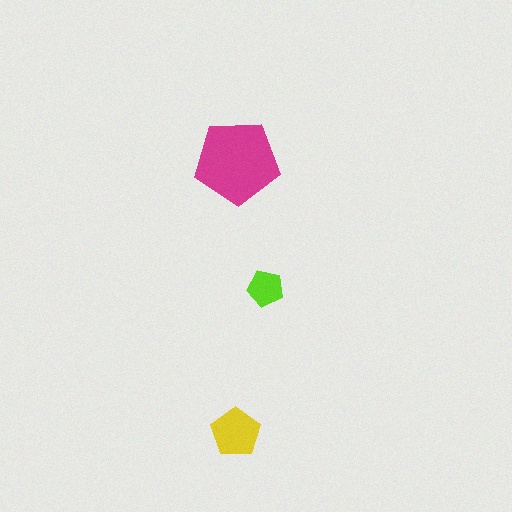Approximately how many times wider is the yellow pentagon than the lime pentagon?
About 1.5 times wider.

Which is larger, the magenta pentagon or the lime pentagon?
The magenta one.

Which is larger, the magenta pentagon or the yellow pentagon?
The magenta one.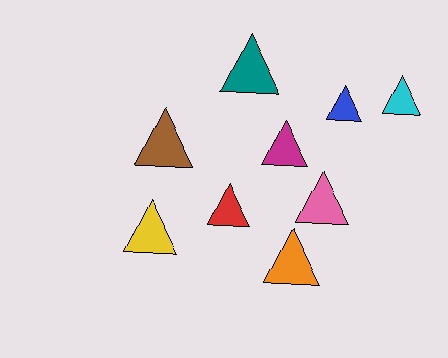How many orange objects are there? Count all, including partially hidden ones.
There is 1 orange object.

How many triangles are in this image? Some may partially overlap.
There are 9 triangles.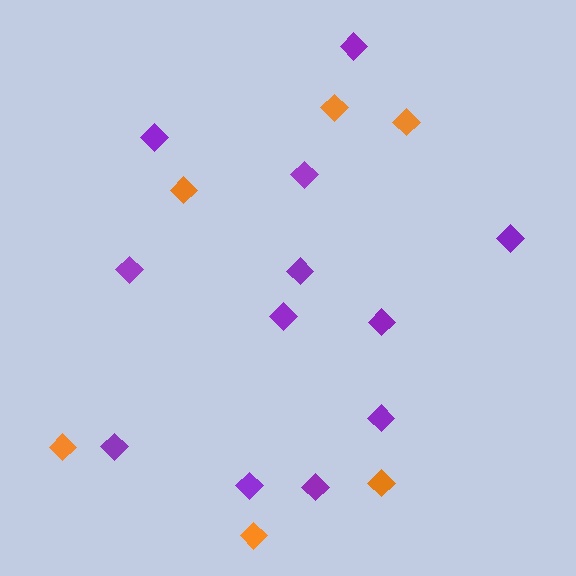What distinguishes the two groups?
There are 2 groups: one group of purple diamonds (12) and one group of orange diamonds (6).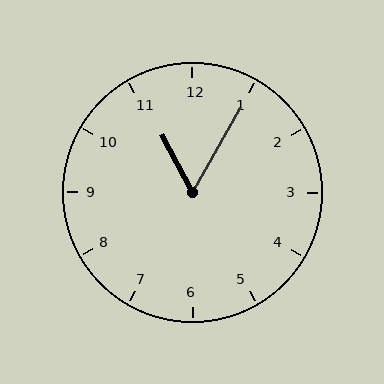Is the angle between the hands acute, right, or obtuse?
It is acute.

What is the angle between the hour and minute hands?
Approximately 58 degrees.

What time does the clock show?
11:05.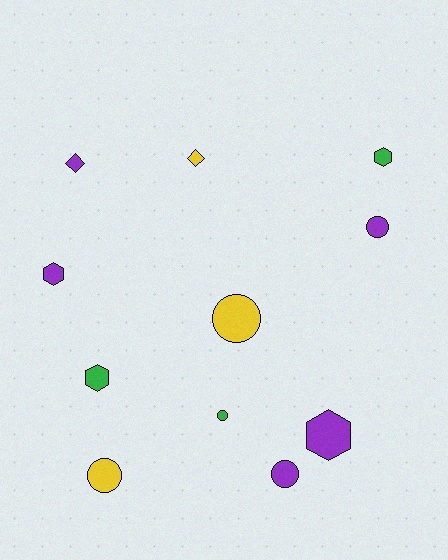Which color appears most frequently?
Purple, with 5 objects.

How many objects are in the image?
There are 11 objects.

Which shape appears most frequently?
Circle, with 5 objects.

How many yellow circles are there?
There are 2 yellow circles.